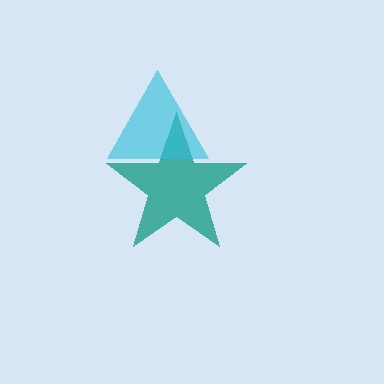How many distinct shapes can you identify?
There are 2 distinct shapes: a teal star, a cyan triangle.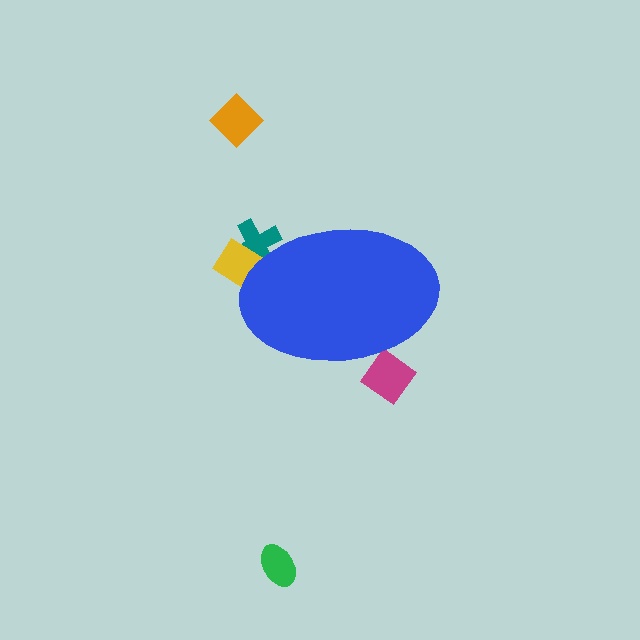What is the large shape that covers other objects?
A blue ellipse.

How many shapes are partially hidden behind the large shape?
3 shapes are partially hidden.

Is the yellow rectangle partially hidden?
Yes, the yellow rectangle is partially hidden behind the blue ellipse.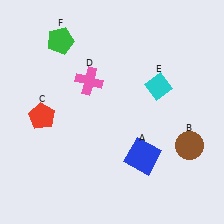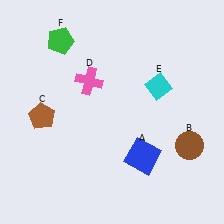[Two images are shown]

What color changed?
The pentagon (C) changed from red in Image 1 to brown in Image 2.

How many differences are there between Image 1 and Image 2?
There is 1 difference between the two images.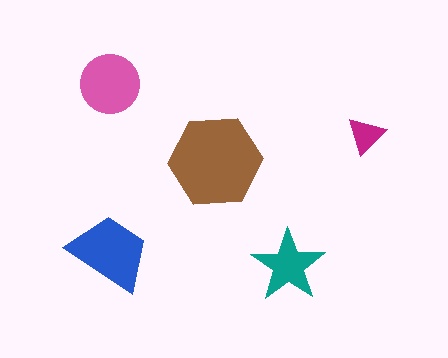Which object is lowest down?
The teal star is bottommost.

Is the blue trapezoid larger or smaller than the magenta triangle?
Larger.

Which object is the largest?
The brown hexagon.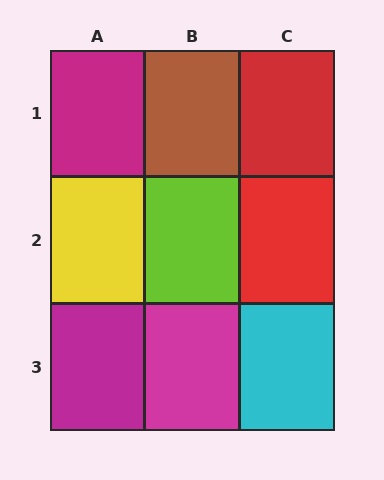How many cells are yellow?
1 cell is yellow.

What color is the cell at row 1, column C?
Red.